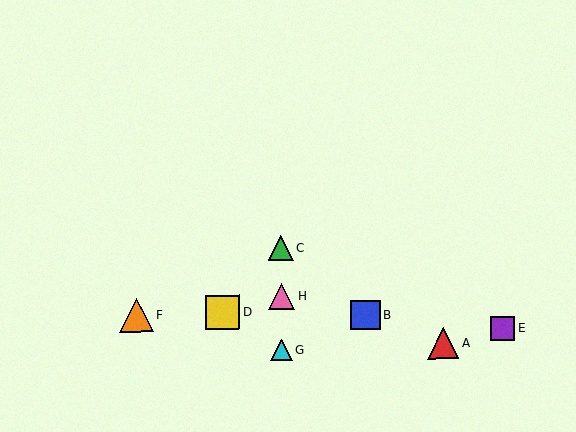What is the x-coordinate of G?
Object G is at x≈282.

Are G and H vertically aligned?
Yes, both are at x≈282.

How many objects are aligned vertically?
3 objects (C, G, H) are aligned vertically.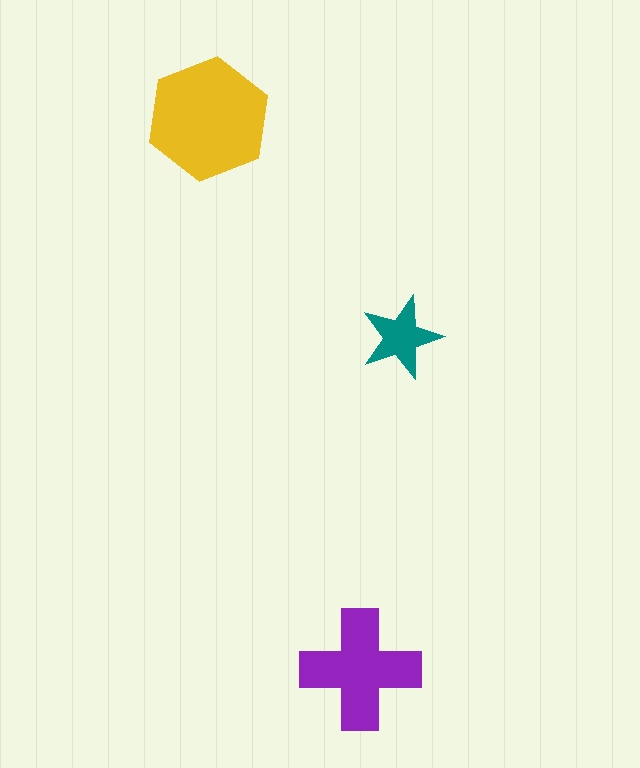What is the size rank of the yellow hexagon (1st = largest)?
1st.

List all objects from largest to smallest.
The yellow hexagon, the purple cross, the teal star.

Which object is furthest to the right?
The teal star is rightmost.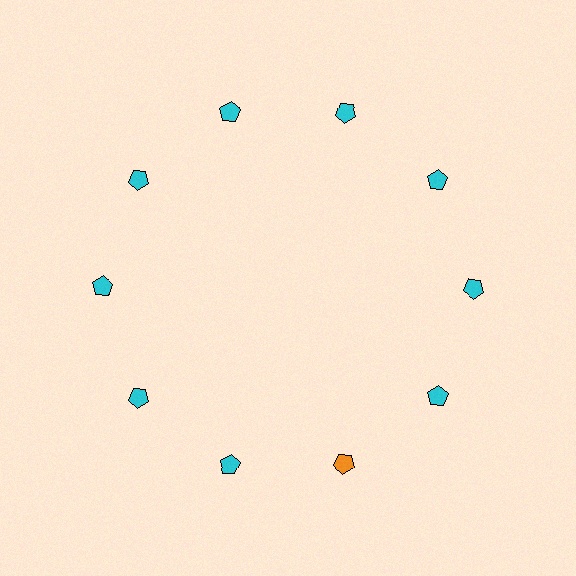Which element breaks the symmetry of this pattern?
The orange pentagon at roughly the 5 o'clock position breaks the symmetry. All other shapes are cyan pentagons.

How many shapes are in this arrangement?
There are 10 shapes arranged in a ring pattern.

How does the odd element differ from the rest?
It has a different color: orange instead of cyan.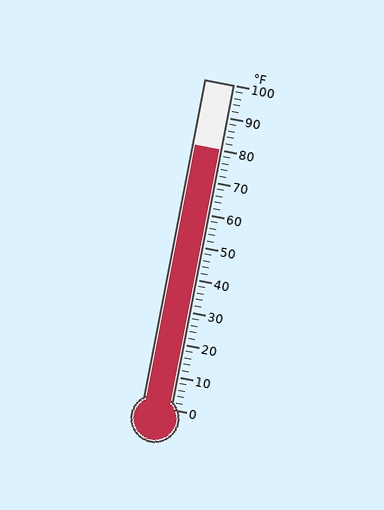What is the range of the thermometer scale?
The thermometer scale ranges from 0°F to 100°F.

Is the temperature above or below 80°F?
The temperature is at 80°F.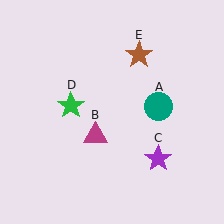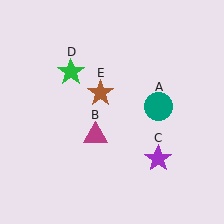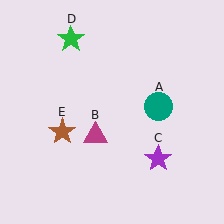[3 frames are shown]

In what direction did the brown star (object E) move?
The brown star (object E) moved down and to the left.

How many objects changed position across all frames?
2 objects changed position: green star (object D), brown star (object E).